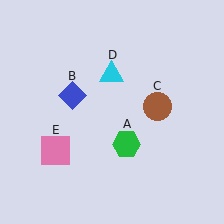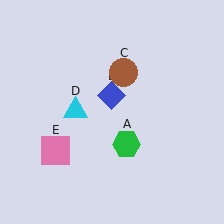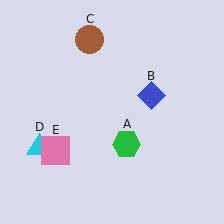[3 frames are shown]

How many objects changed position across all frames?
3 objects changed position: blue diamond (object B), brown circle (object C), cyan triangle (object D).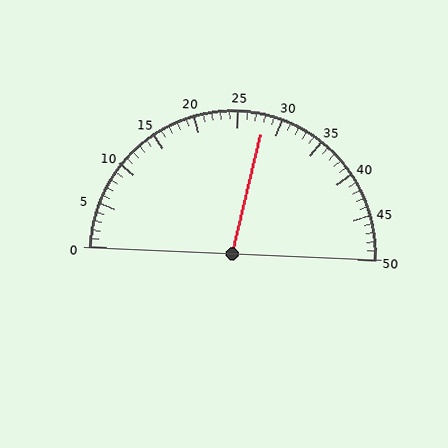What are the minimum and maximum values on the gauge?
The gauge ranges from 0 to 50.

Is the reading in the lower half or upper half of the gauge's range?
The reading is in the upper half of the range (0 to 50).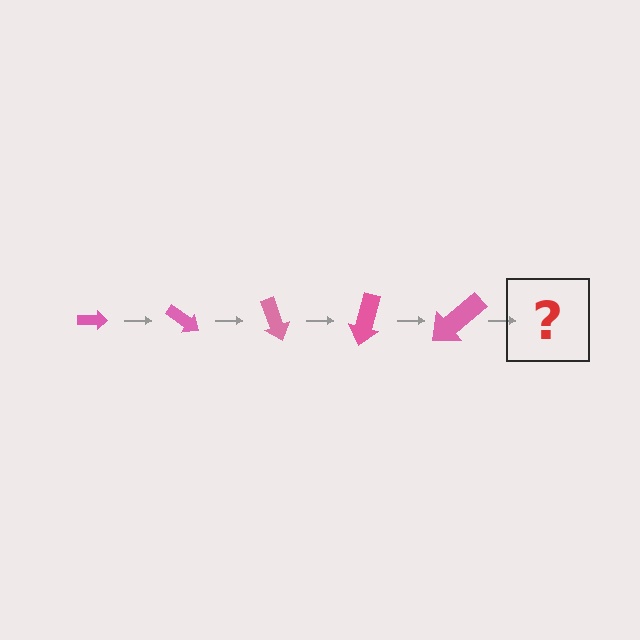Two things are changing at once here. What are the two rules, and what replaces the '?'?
The two rules are that the arrow grows larger each step and it rotates 35 degrees each step. The '?' should be an arrow, larger than the previous one and rotated 175 degrees from the start.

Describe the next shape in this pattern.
It should be an arrow, larger than the previous one and rotated 175 degrees from the start.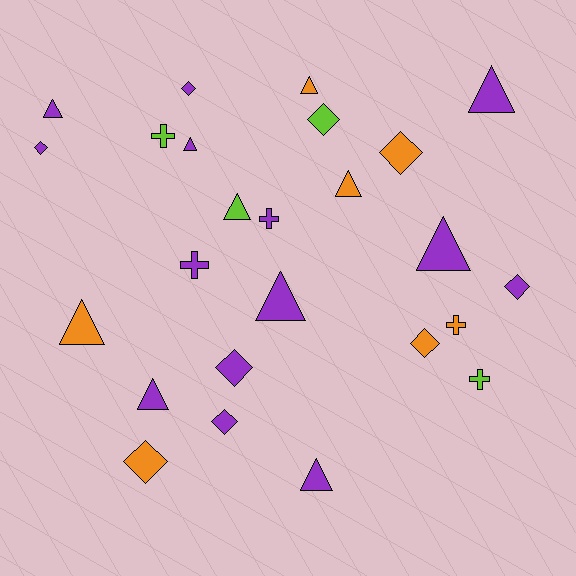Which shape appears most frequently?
Triangle, with 11 objects.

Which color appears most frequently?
Purple, with 14 objects.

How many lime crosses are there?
There are 2 lime crosses.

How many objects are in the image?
There are 25 objects.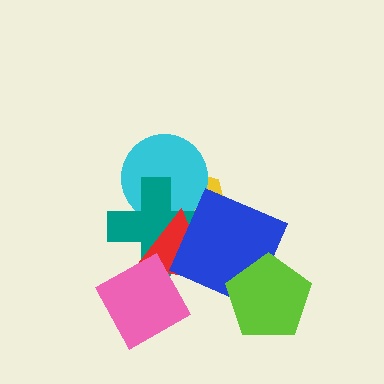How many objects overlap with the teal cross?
4 objects overlap with the teal cross.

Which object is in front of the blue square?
The lime pentagon is in front of the blue square.